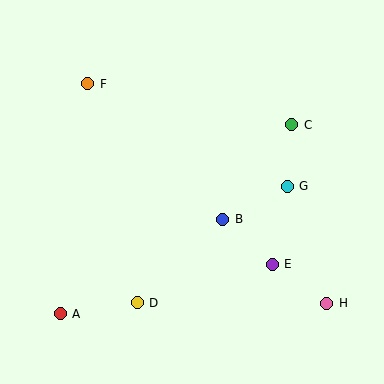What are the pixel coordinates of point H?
Point H is at (327, 303).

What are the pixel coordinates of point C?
Point C is at (292, 125).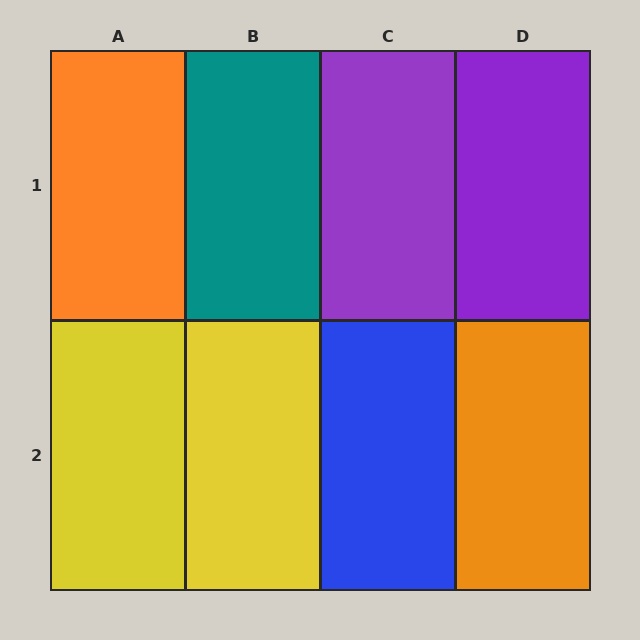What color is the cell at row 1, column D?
Purple.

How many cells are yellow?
2 cells are yellow.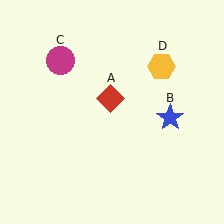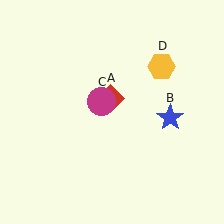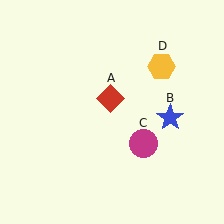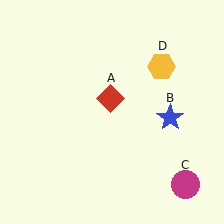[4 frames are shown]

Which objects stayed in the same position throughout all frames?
Red diamond (object A) and blue star (object B) and yellow hexagon (object D) remained stationary.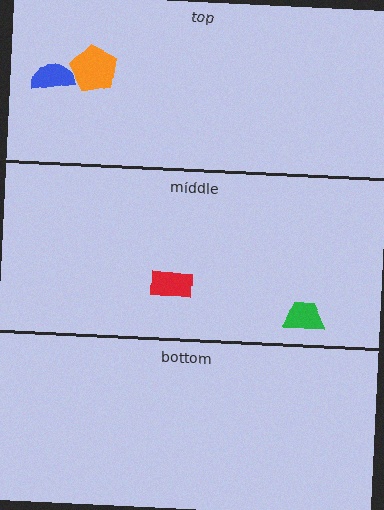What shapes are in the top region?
The blue semicircle, the orange pentagon.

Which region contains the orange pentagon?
The top region.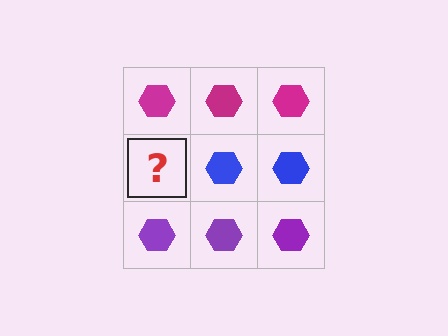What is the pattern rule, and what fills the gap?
The rule is that each row has a consistent color. The gap should be filled with a blue hexagon.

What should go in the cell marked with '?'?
The missing cell should contain a blue hexagon.